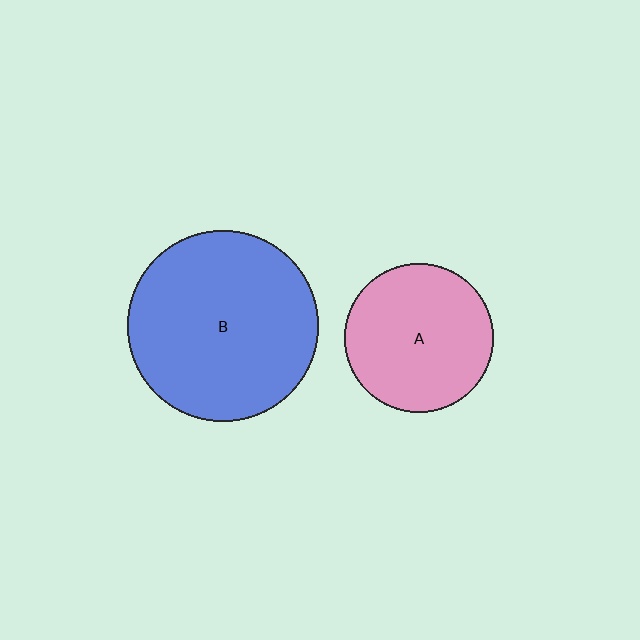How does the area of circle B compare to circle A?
Approximately 1.6 times.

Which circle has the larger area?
Circle B (blue).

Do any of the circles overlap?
No, none of the circles overlap.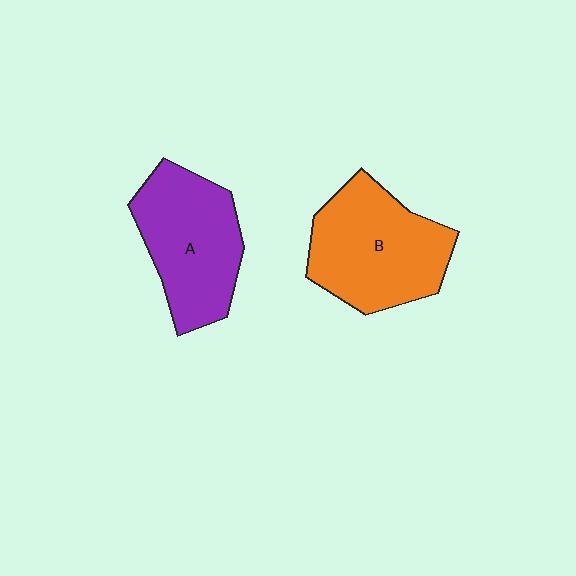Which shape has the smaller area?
Shape A (purple).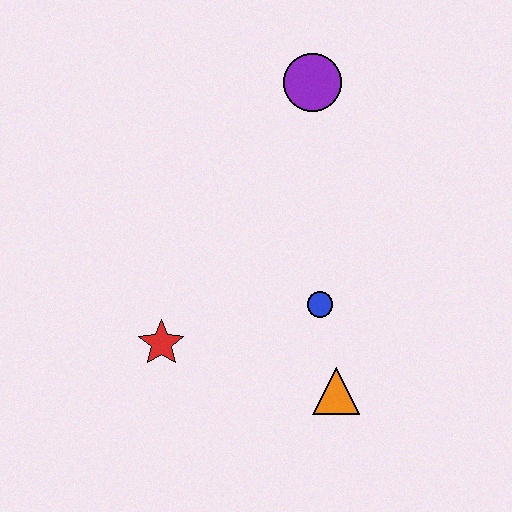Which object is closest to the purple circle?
The blue circle is closest to the purple circle.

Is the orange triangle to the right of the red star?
Yes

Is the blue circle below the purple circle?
Yes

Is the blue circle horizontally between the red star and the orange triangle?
Yes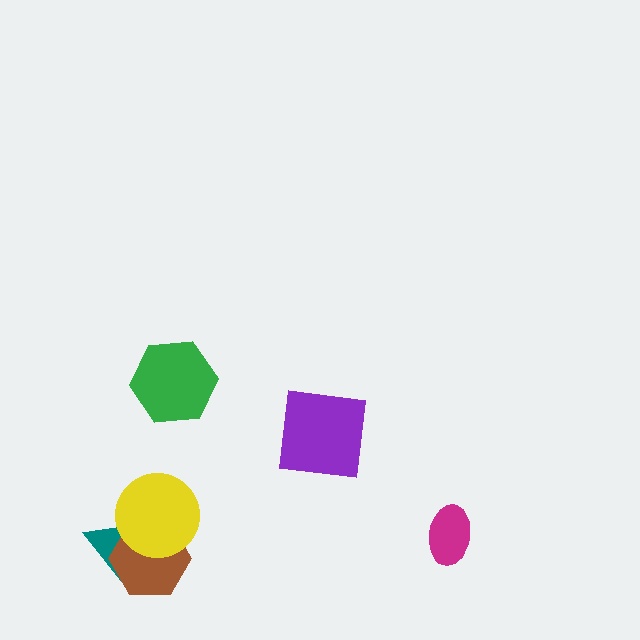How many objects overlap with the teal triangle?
2 objects overlap with the teal triangle.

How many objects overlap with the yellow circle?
2 objects overlap with the yellow circle.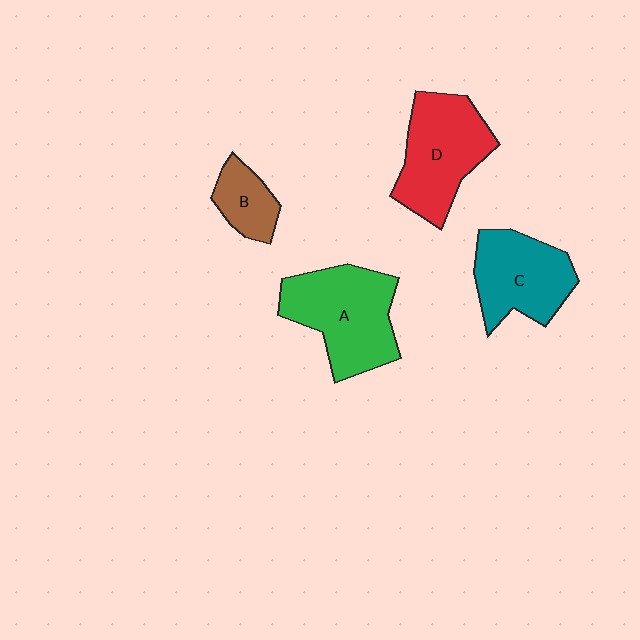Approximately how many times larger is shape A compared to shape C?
Approximately 1.2 times.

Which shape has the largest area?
Shape A (green).